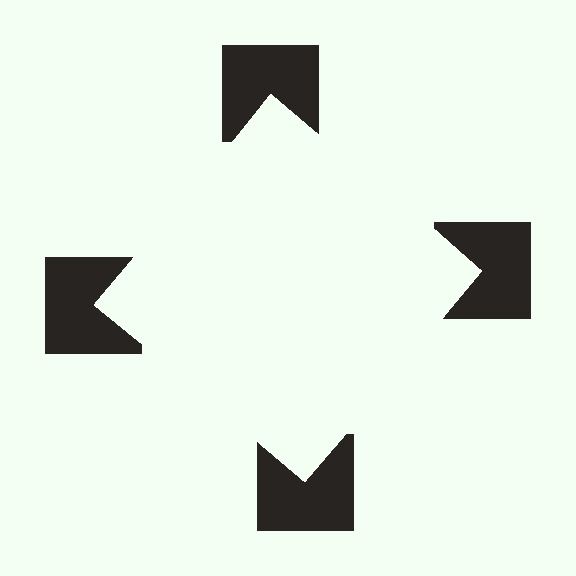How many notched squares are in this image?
There are 4 — one at each vertex of the illusory square.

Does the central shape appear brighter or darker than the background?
It typically appears slightly brighter than the background, even though no actual brightness change is drawn.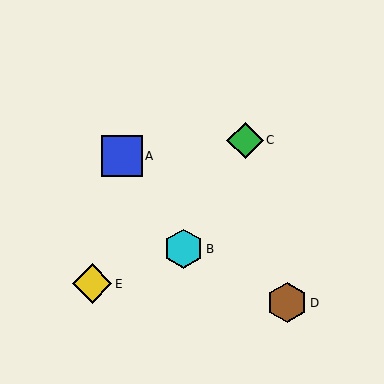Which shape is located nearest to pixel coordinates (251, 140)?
The green diamond (labeled C) at (245, 140) is nearest to that location.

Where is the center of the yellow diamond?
The center of the yellow diamond is at (92, 284).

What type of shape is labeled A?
Shape A is a blue square.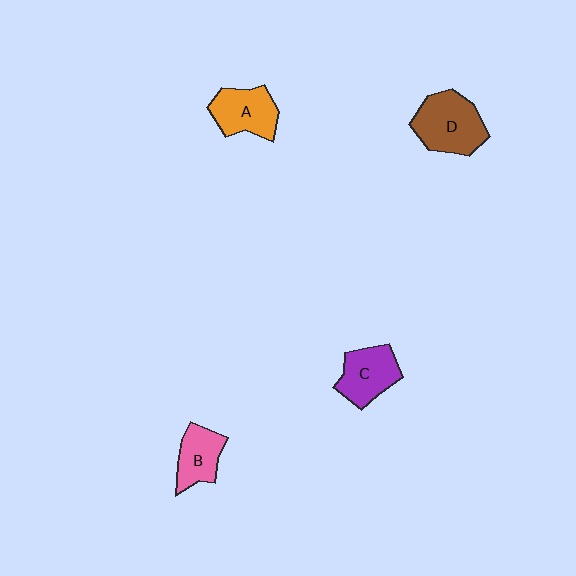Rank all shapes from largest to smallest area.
From largest to smallest: D (brown), A (orange), C (purple), B (pink).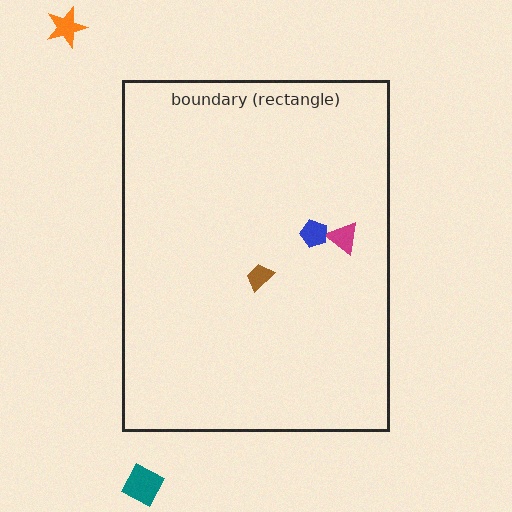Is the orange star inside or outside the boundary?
Outside.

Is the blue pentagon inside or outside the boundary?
Inside.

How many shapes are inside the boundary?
3 inside, 2 outside.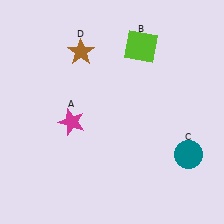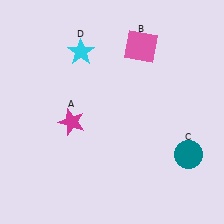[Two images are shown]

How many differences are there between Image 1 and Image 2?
There are 2 differences between the two images.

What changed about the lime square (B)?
In Image 1, B is lime. In Image 2, it changed to pink.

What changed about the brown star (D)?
In Image 1, D is brown. In Image 2, it changed to cyan.